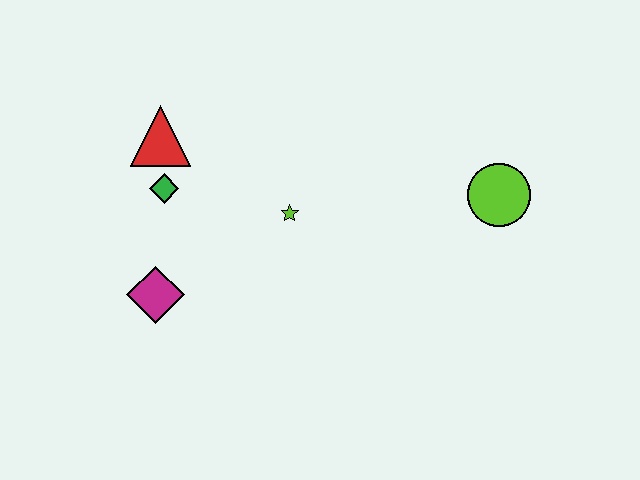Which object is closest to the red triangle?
The green diamond is closest to the red triangle.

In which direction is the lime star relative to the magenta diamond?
The lime star is to the right of the magenta diamond.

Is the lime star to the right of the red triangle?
Yes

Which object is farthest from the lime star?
The lime circle is farthest from the lime star.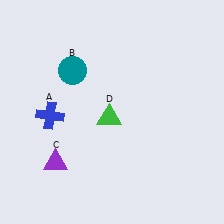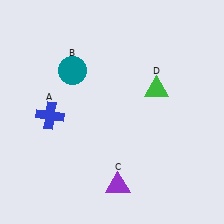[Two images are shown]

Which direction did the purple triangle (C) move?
The purple triangle (C) moved right.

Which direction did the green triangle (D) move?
The green triangle (D) moved right.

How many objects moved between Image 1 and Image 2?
2 objects moved between the two images.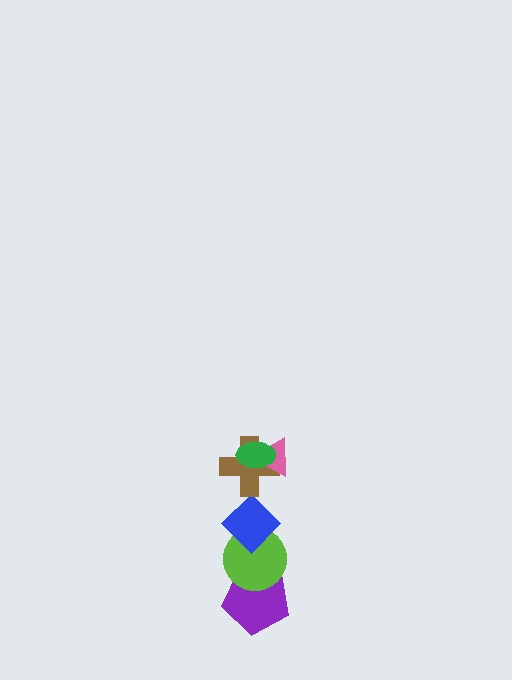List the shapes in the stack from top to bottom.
From top to bottom: the green ellipse, the pink triangle, the brown cross, the blue diamond, the lime circle, the purple pentagon.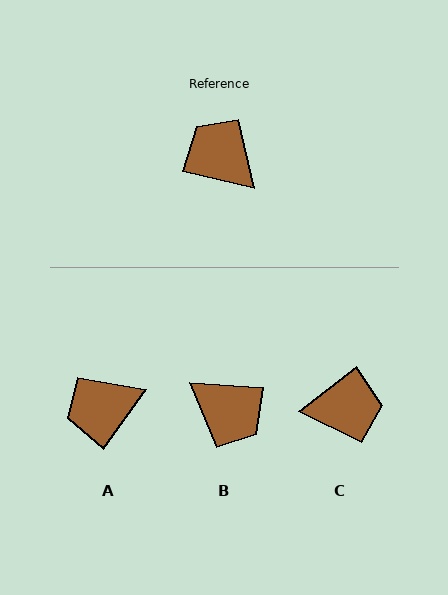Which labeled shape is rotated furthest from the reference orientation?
B, about 170 degrees away.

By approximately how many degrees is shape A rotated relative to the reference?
Approximately 67 degrees counter-clockwise.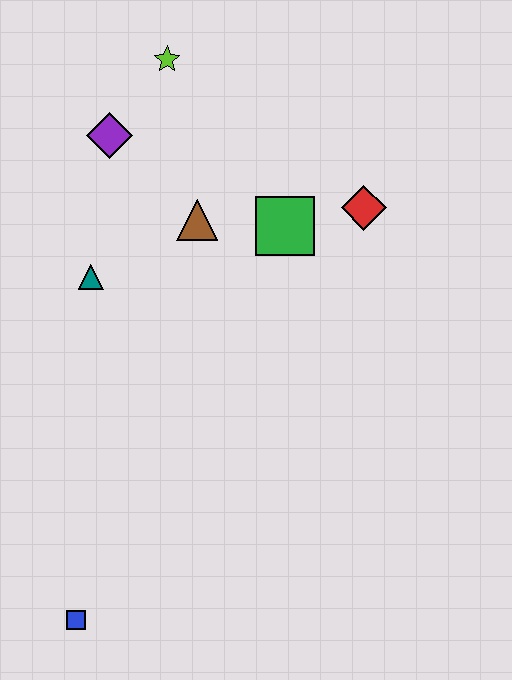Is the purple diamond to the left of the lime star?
Yes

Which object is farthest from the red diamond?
The blue square is farthest from the red diamond.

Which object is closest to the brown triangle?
The green square is closest to the brown triangle.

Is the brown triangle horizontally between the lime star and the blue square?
No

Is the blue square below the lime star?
Yes